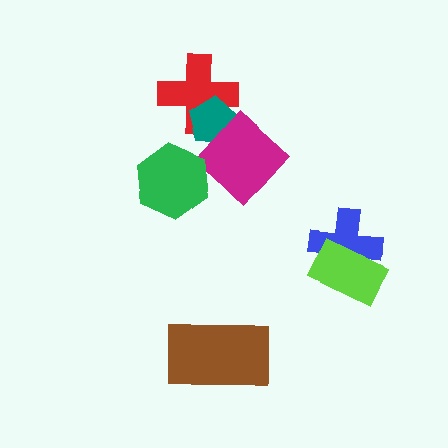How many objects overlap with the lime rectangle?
1 object overlaps with the lime rectangle.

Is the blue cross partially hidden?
Yes, it is partially covered by another shape.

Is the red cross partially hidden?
Yes, it is partially covered by another shape.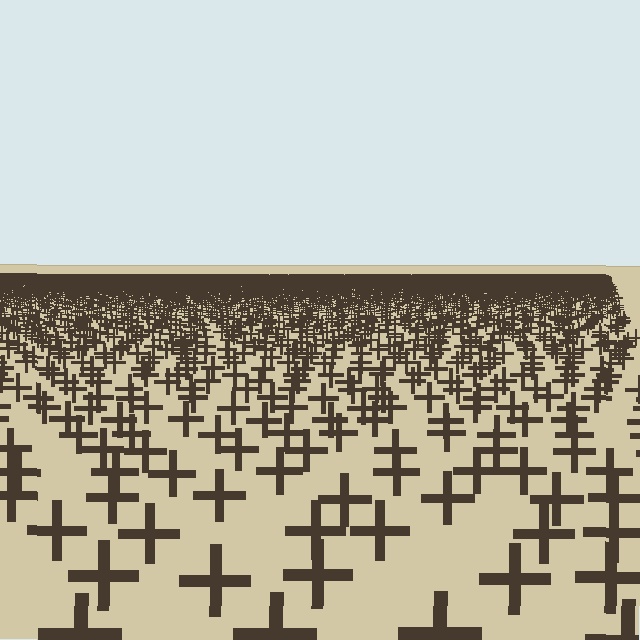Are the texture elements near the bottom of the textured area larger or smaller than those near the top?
Larger. Near the bottom, elements are closer to the viewer and appear at a bigger on-screen size.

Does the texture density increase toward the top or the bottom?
Density increases toward the top.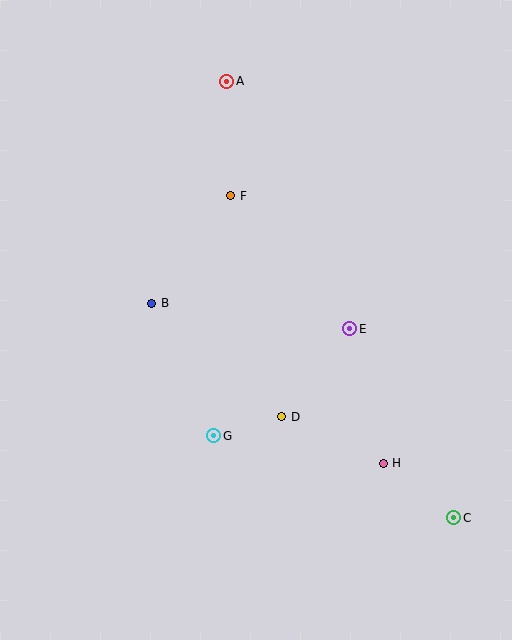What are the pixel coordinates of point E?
Point E is at (350, 329).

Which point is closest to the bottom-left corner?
Point G is closest to the bottom-left corner.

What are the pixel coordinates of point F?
Point F is at (231, 196).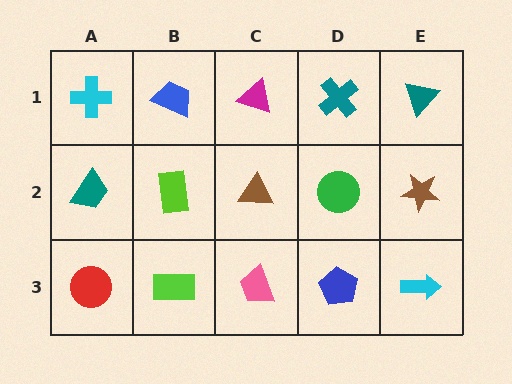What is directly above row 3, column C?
A brown triangle.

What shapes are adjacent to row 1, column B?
A lime rectangle (row 2, column B), a cyan cross (row 1, column A), a magenta triangle (row 1, column C).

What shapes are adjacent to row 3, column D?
A green circle (row 2, column D), a pink trapezoid (row 3, column C), a cyan arrow (row 3, column E).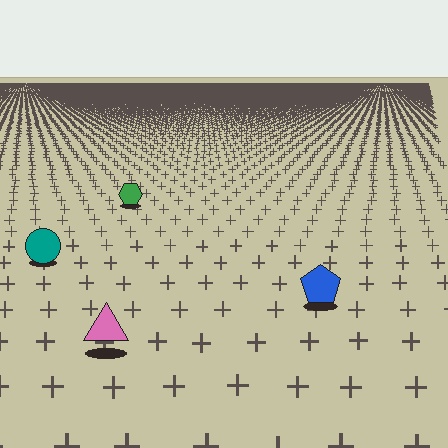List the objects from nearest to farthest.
From nearest to farthest: the pink triangle, the blue pentagon, the teal circle, the green hexagon.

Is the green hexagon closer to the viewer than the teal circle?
No. The teal circle is closer — you can tell from the texture gradient: the ground texture is coarser near it.